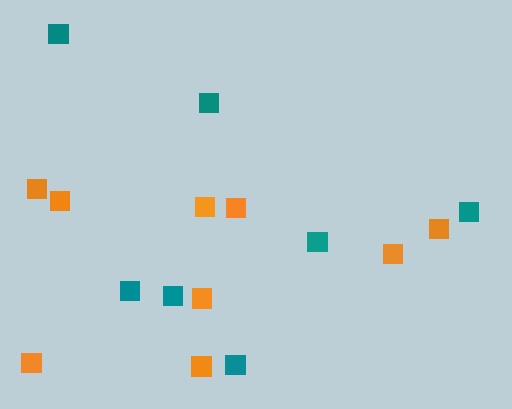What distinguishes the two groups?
There are 2 groups: one group of orange squares (9) and one group of teal squares (7).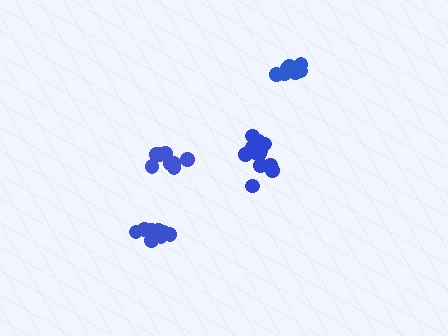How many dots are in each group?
Group 1: 12 dots, Group 2: 8 dots, Group 3: 9 dots, Group 4: 8 dots (37 total).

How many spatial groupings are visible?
There are 4 spatial groupings.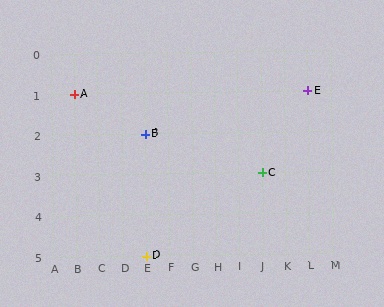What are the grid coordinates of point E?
Point E is at grid coordinates (L, 1).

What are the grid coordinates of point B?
Point B is at grid coordinates (E, 2).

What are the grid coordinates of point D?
Point D is at grid coordinates (E, 5).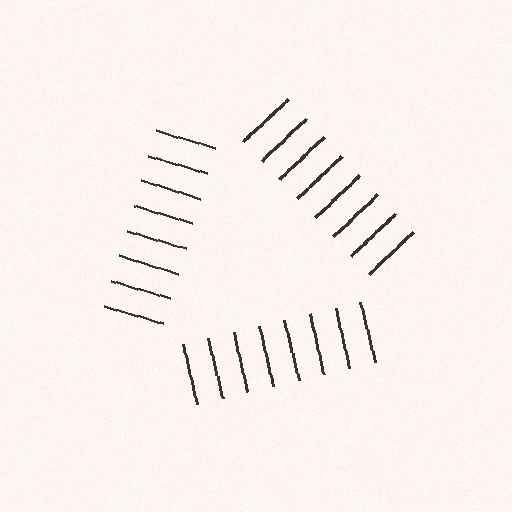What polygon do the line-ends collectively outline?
An illusory triangle — the line segments terminate on its edges but no continuous stroke is drawn.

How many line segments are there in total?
24 — 8 along each of the 3 edges.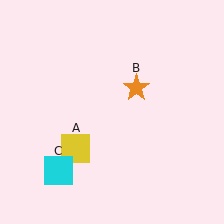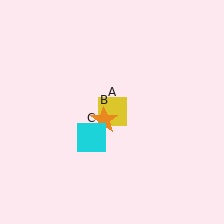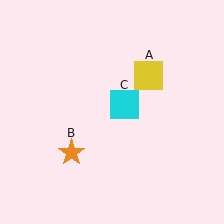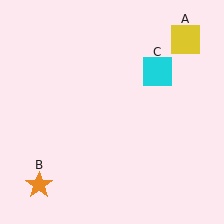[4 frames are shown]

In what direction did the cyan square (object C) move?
The cyan square (object C) moved up and to the right.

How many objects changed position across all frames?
3 objects changed position: yellow square (object A), orange star (object B), cyan square (object C).